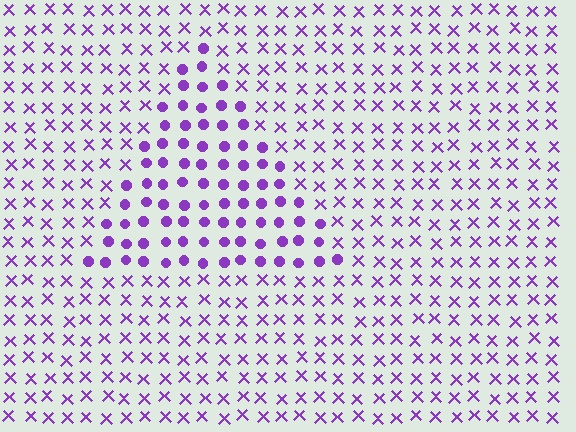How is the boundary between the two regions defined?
The boundary is defined by a change in element shape: circles inside vs. X marks outside. All elements share the same color and spacing.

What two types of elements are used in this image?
The image uses circles inside the triangle region and X marks outside it.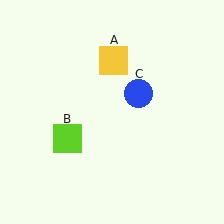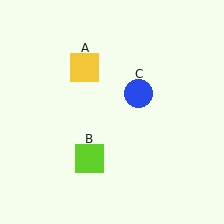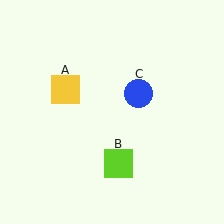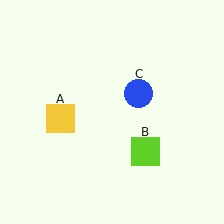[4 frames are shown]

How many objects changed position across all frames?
2 objects changed position: yellow square (object A), lime square (object B).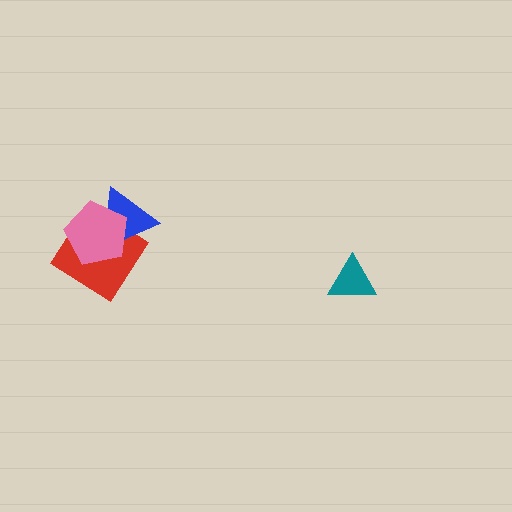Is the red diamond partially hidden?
Yes, it is partially covered by another shape.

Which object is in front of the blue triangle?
The pink pentagon is in front of the blue triangle.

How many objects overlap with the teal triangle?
0 objects overlap with the teal triangle.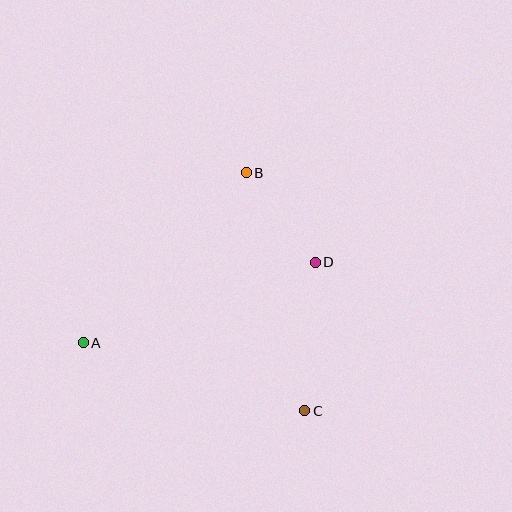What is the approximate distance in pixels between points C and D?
The distance between C and D is approximately 149 pixels.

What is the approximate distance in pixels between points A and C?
The distance between A and C is approximately 232 pixels.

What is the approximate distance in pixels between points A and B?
The distance between A and B is approximately 236 pixels.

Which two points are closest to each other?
Points B and D are closest to each other.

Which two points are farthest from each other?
Points A and D are farthest from each other.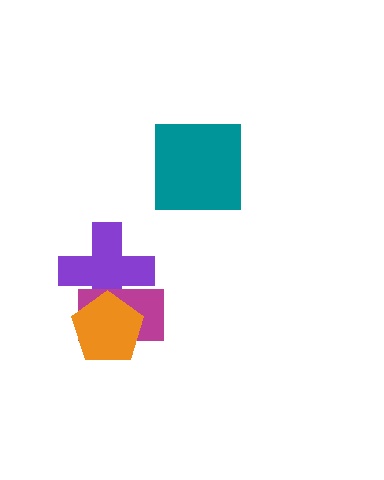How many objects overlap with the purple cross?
2 objects overlap with the purple cross.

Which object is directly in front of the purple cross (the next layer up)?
The magenta rectangle is directly in front of the purple cross.